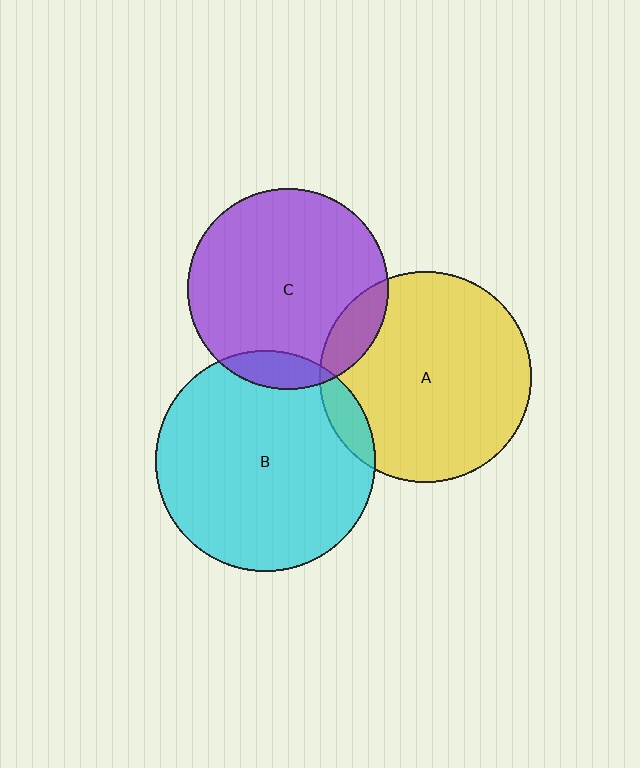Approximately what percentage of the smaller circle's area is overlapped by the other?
Approximately 10%.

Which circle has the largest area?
Circle B (cyan).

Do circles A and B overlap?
Yes.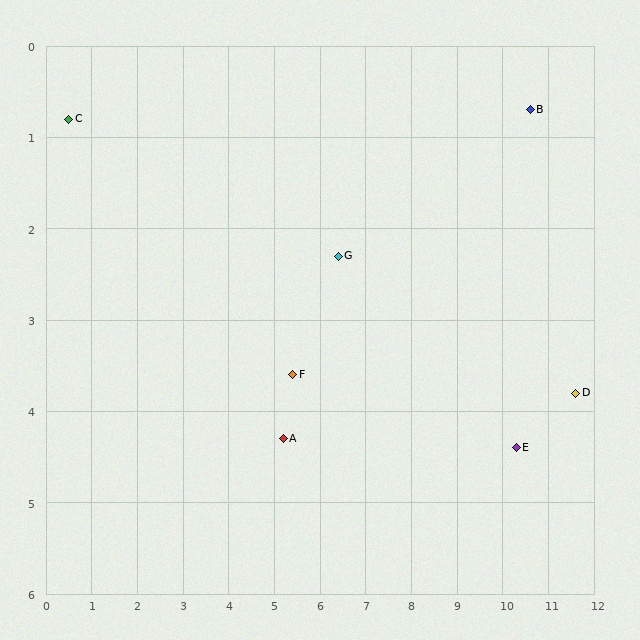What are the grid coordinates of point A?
Point A is at approximately (5.2, 4.3).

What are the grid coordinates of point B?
Point B is at approximately (10.6, 0.7).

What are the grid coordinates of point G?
Point G is at approximately (6.4, 2.3).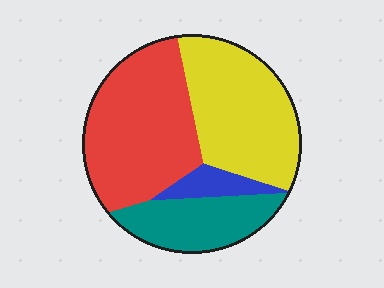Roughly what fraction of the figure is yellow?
Yellow covers 35% of the figure.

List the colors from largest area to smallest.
From largest to smallest: red, yellow, teal, blue.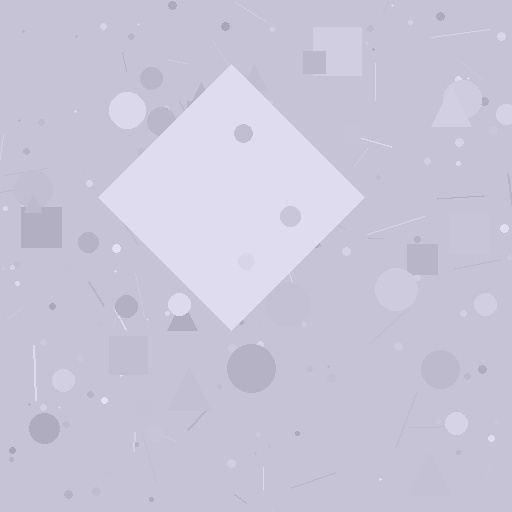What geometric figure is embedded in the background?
A diamond is embedded in the background.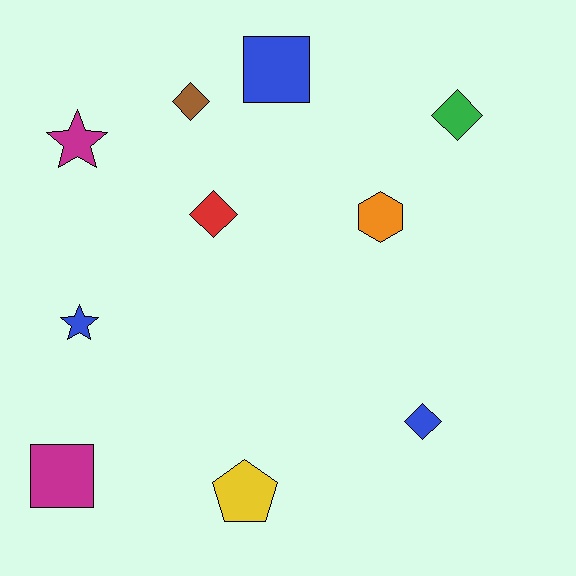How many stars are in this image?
There are 2 stars.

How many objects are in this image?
There are 10 objects.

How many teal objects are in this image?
There are no teal objects.